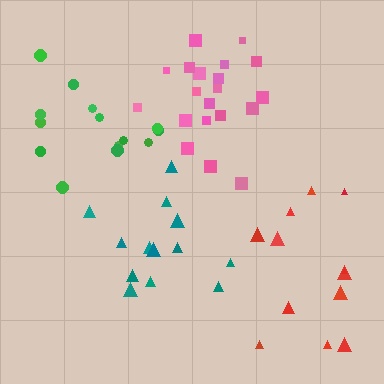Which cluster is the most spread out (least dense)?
Red.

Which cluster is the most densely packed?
Pink.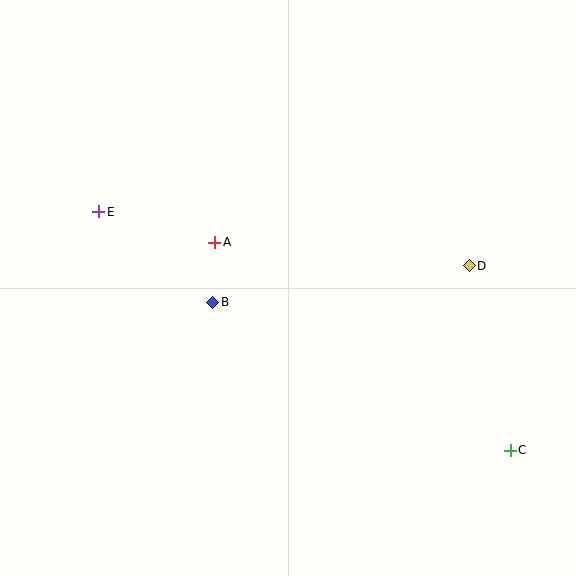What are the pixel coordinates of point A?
Point A is at (215, 242).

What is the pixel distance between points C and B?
The distance between C and B is 333 pixels.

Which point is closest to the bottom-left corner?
Point B is closest to the bottom-left corner.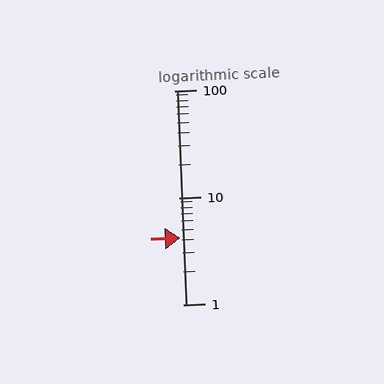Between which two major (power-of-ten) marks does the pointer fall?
The pointer is between 1 and 10.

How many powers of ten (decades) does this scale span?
The scale spans 2 decades, from 1 to 100.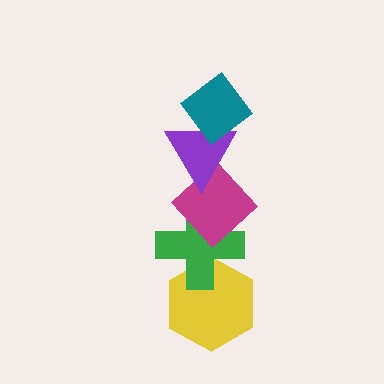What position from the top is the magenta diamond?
The magenta diamond is 3rd from the top.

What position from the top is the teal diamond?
The teal diamond is 1st from the top.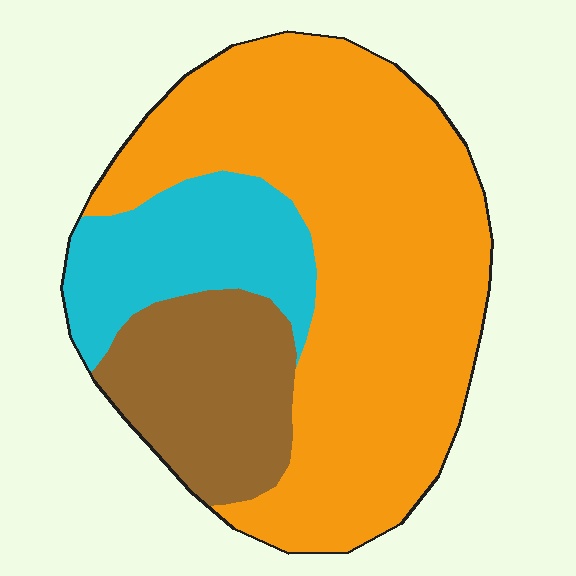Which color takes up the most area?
Orange, at roughly 65%.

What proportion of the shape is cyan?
Cyan covers around 20% of the shape.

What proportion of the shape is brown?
Brown covers 19% of the shape.